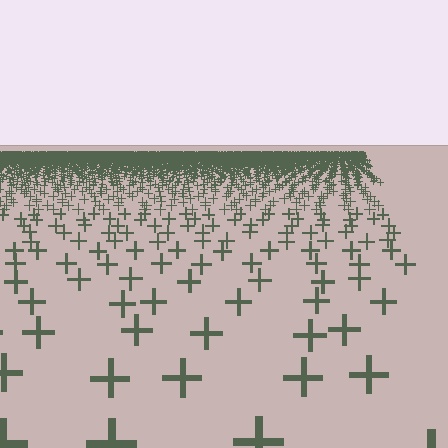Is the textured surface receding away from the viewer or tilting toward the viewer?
The surface is receding away from the viewer. Texture elements get smaller and denser toward the top.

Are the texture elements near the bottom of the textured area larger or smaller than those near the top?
Larger. Near the bottom, elements are closer to the viewer and appear at a bigger on-screen size.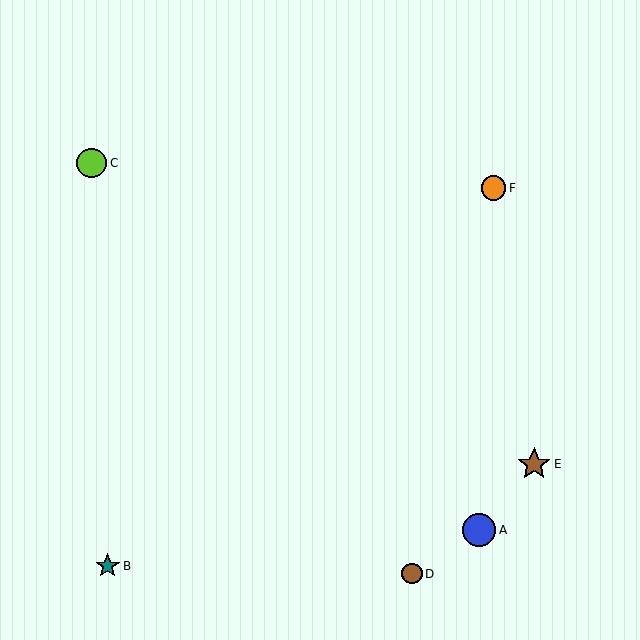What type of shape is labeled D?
Shape D is a brown circle.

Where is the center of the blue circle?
The center of the blue circle is at (479, 530).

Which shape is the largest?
The blue circle (labeled A) is the largest.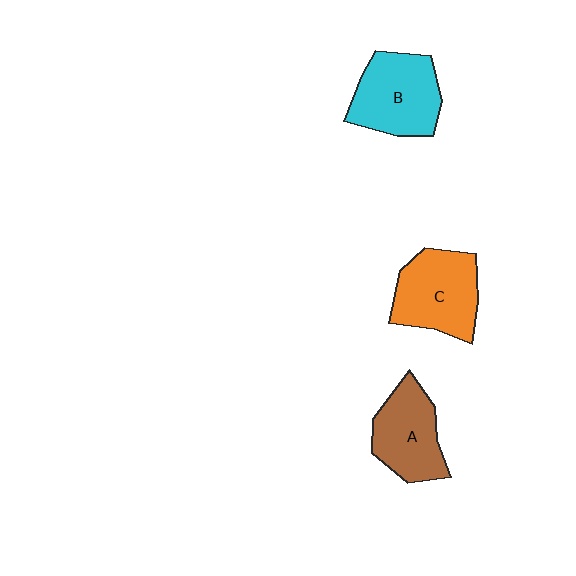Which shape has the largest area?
Shape B (cyan).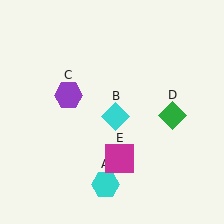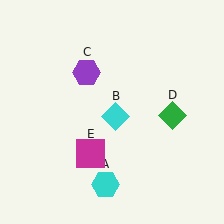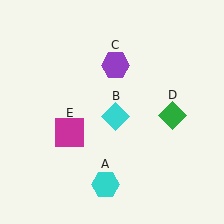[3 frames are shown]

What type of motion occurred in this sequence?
The purple hexagon (object C), magenta square (object E) rotated clockwise around the center of the scene.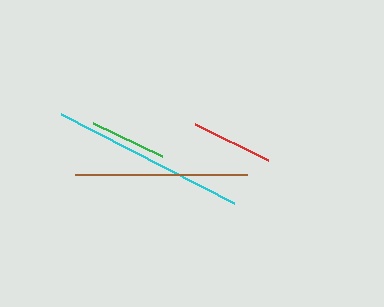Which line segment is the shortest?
The green line is the shortest at approximately 77 pixels.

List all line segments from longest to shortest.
From longest to shortest: cyan, brown, red, green.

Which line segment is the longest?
The cyan line is the longest at approximately 195 pixels.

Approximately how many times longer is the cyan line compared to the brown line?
The cyan line is approximately 1.1 times the length of the brown line.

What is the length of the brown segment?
The brown segment is approximately 172 pixels long.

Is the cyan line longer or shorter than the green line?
The cyan line is longer than the green line.